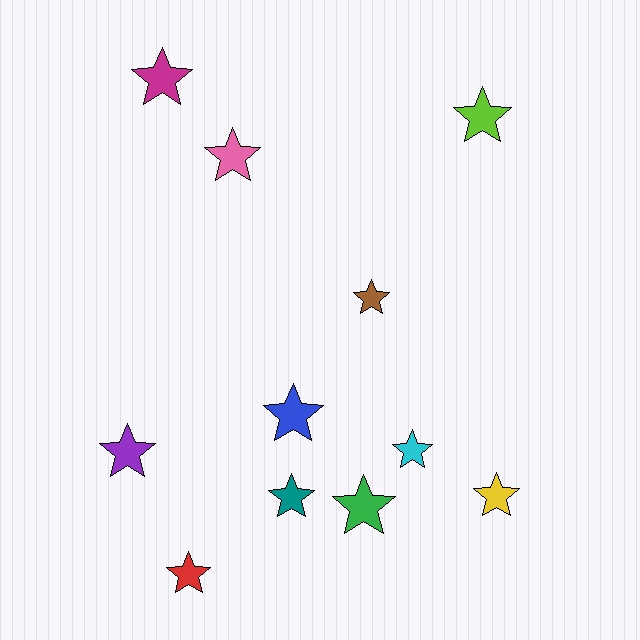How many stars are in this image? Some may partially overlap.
There are 11 stars.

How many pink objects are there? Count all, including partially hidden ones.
There is 1 pink object.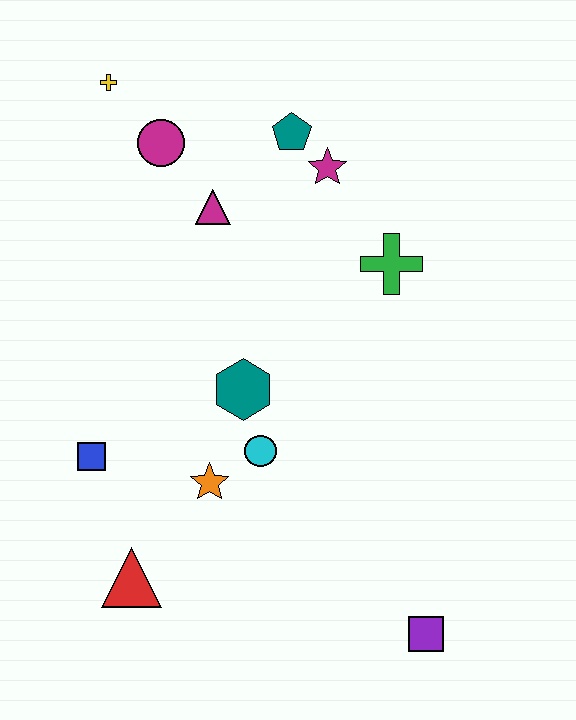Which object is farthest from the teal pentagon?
The purple square is farthest from the teal pentagon.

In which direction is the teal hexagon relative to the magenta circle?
The teal hexagon is below the magenta circle.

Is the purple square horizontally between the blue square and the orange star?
No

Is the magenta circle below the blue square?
No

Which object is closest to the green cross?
The magenta star is closest to the green cross.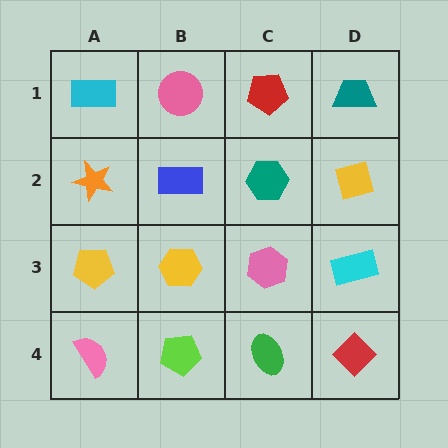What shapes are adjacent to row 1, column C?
A teal hexagon (row 2, column C), a pink circle (row 1, column B), a teal trapezoid (row 1, column D).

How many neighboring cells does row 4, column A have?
2.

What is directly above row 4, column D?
A cyan rectangle.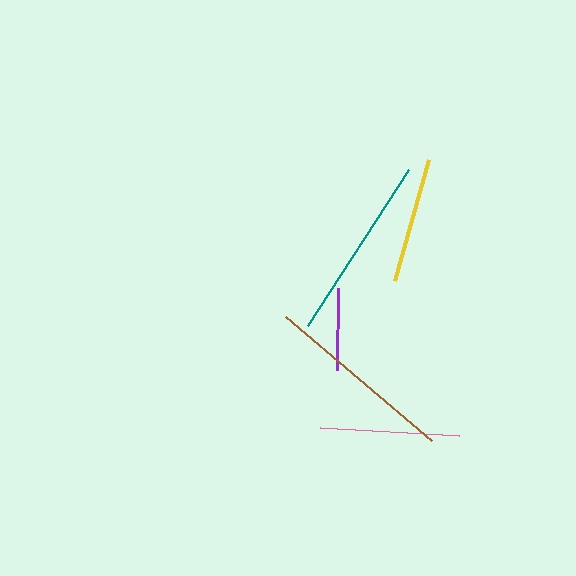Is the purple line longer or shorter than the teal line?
The teal line is longer than the purple line.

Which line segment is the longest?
The brown line is the longest at approximately 191 pixels.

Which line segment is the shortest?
The purple line is the shortest at approximately 81 pixels.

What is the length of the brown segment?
The brown segment is approximately 191 pixels long.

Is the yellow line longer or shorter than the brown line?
The brown line is longer than the yellow line.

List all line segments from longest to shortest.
From longest to shortest: brown, teal, pink, yellow, purple.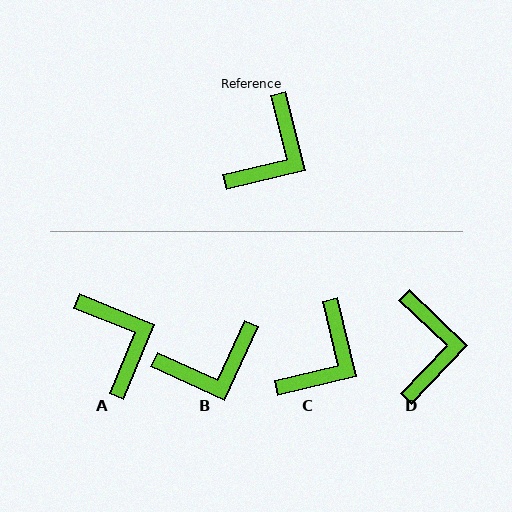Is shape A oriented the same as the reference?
No, it is off by about 54 degrees.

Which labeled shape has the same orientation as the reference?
C.